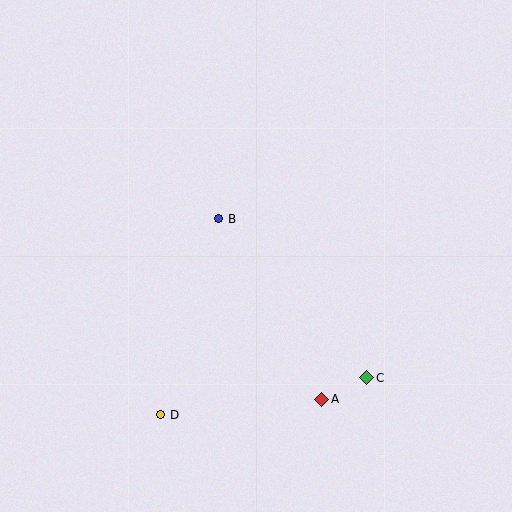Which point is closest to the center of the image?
Point B at (219, 219) is closest to the center.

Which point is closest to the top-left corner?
Point B is closest to the top-left corner.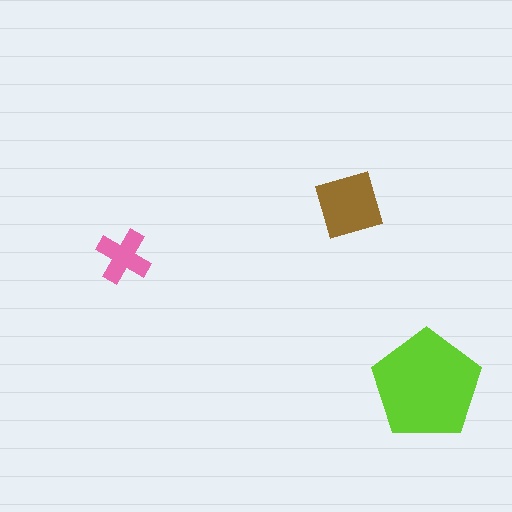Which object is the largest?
The lime pentagon.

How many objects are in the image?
There are 3 objects in the image.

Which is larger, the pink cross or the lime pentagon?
The lime pentagon.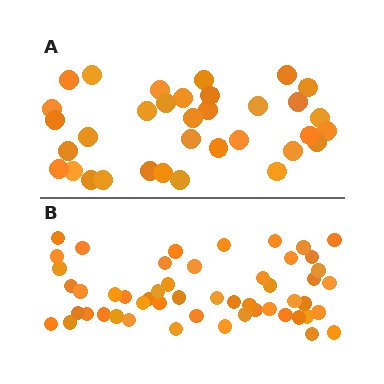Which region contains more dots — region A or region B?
Region B (the bottom region) has more dots.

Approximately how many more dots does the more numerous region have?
Region B has approximately 20 more dots than region A.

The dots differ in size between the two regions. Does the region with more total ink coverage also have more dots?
No. Region A has more total ink coverage because its dots are larger, but region B actually contains more individual dots. Total area can be misleading — the number of items is what matters here.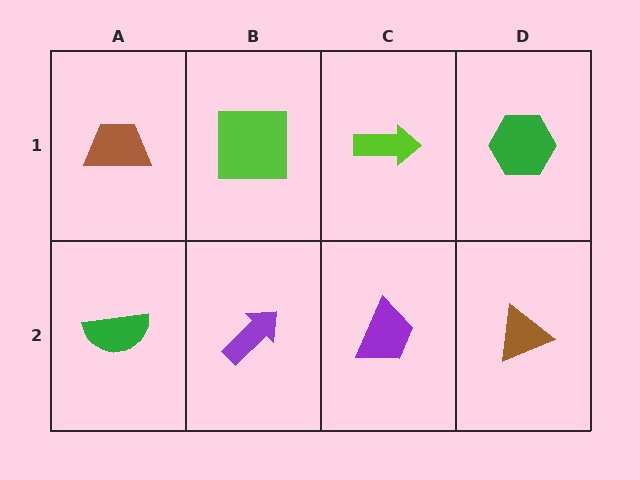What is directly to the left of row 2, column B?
A green semicircle.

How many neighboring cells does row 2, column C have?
3.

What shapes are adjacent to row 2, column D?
A green hexagon (row 1, column D), a purple trapezoid (row 2, column C).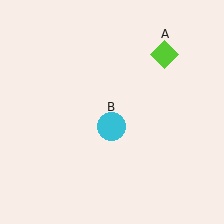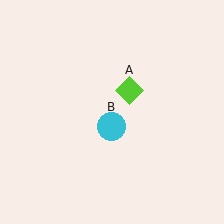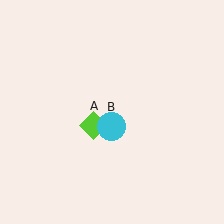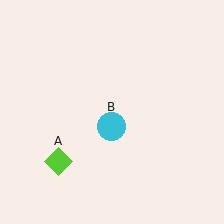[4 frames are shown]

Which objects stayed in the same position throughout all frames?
Cyan circle (object B) remained stationary.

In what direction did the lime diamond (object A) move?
The lime diamond (object A) moved down and to the left.